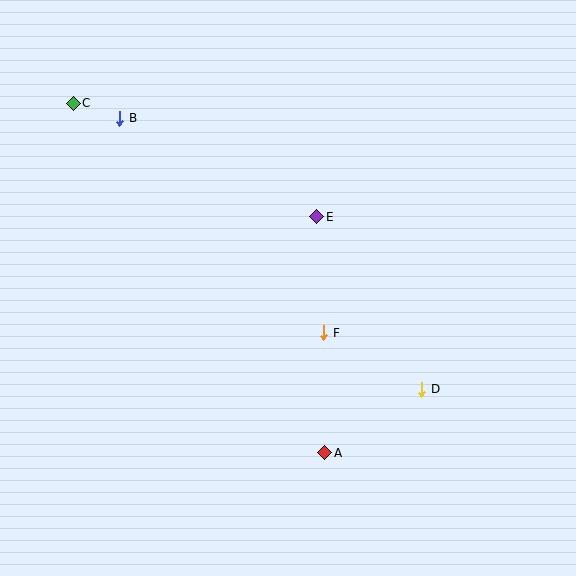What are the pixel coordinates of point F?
Point F is at (324, 333).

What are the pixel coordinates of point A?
Point A is at (324, 453).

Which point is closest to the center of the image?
Point F at (324, 333) is closest to the center.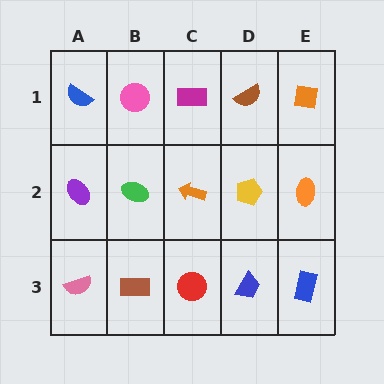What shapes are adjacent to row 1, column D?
A yellow pentagon (row 2, column D), a magenta rectangle (row 1, column C), an orange square (row 1, column E).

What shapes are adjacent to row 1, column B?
A green ellipse (row 2, column B), a blue semicircle (row 1, column A), a magenta rectangle (row 1, column C).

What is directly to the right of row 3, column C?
A blue trapezoid.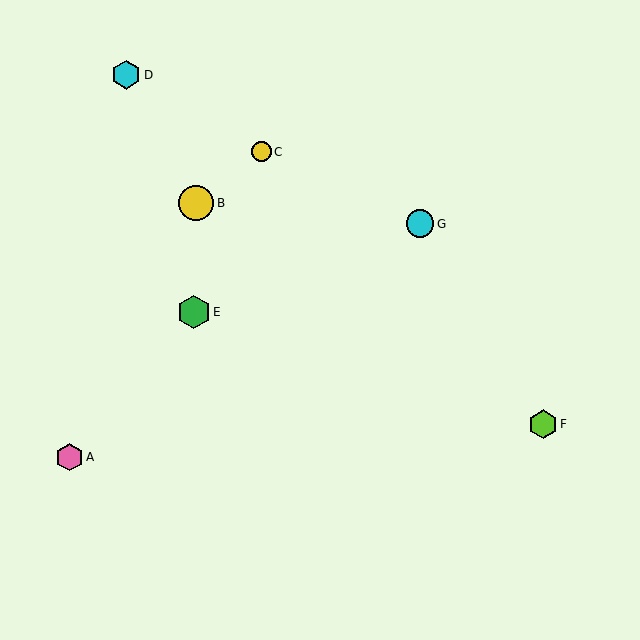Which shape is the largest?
The yellow circle (labeled B) is the largest.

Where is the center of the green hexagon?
The center of the green hexagon is at (194, 312).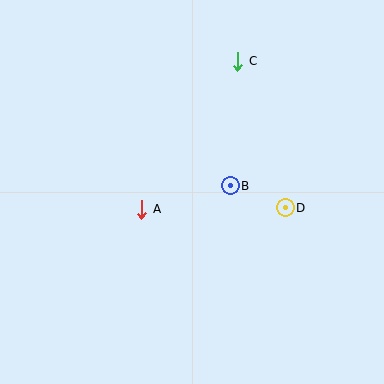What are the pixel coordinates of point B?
Point B is at (230, 186).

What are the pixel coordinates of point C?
Point C is at (238, 61).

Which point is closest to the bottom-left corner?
Point A is closest to the bottom-left corner.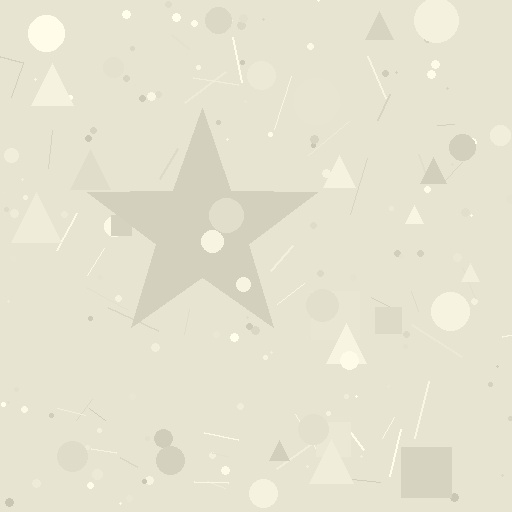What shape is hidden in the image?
A star is hidden in the image.